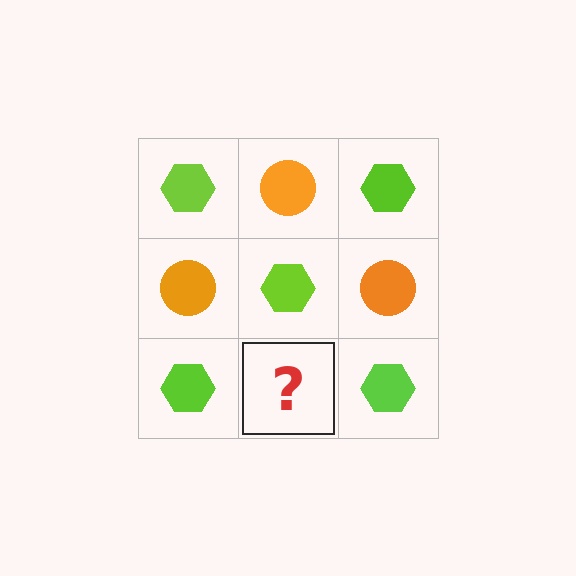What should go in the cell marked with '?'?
The missing cell should contain an orange circle.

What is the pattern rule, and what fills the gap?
The rule is that it alternates lime hexagon and orange circle in a checkerboard pattern. The gap should be filled with an orange circle.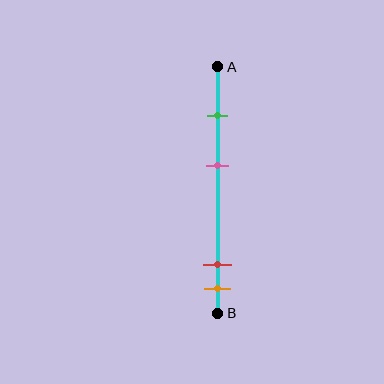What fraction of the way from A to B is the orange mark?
The orange mark is approximately 90% (0.9) of the way from A to B.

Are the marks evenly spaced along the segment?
No, the marks are not evenly spaced.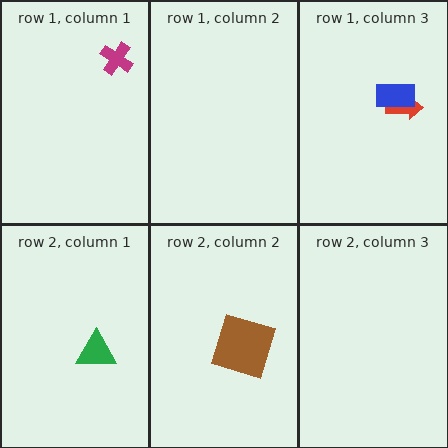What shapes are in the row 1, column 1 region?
The magenta cross.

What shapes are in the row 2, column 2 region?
The brown square.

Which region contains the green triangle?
The row 2, column 1 region.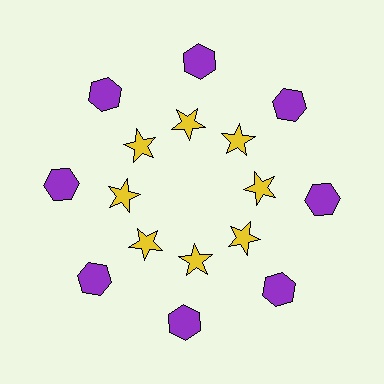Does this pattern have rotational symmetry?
Yes, this pattern has 8-fold rotational symmetry. It looks the same after rotating 45 degrees around the center.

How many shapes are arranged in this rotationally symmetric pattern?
There are 16 shapes, arranged in 8 groups of 2.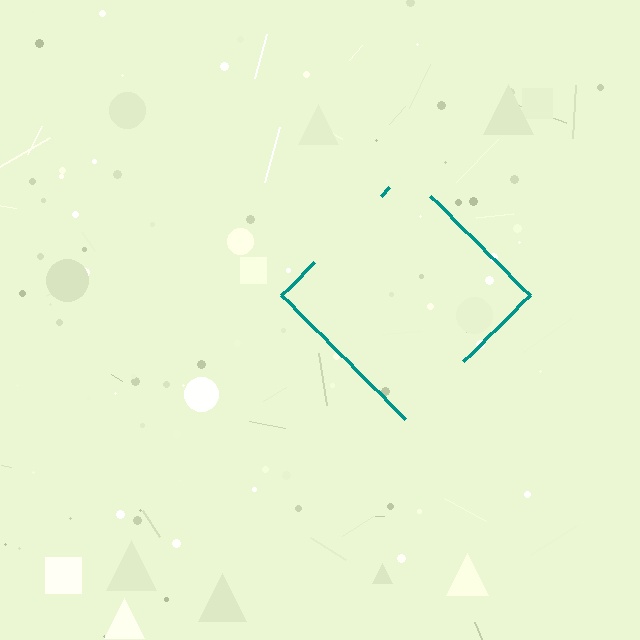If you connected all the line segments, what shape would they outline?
They would outline a diamond.